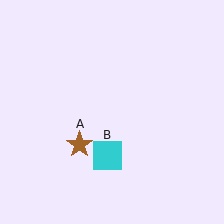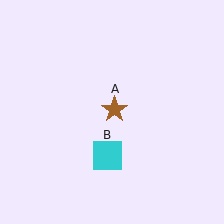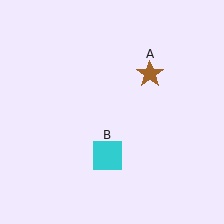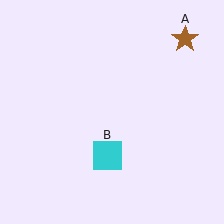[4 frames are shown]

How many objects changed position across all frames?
1 object changed position: brown star (object A).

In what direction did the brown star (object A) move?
The brown star (object A) moved up and to the right.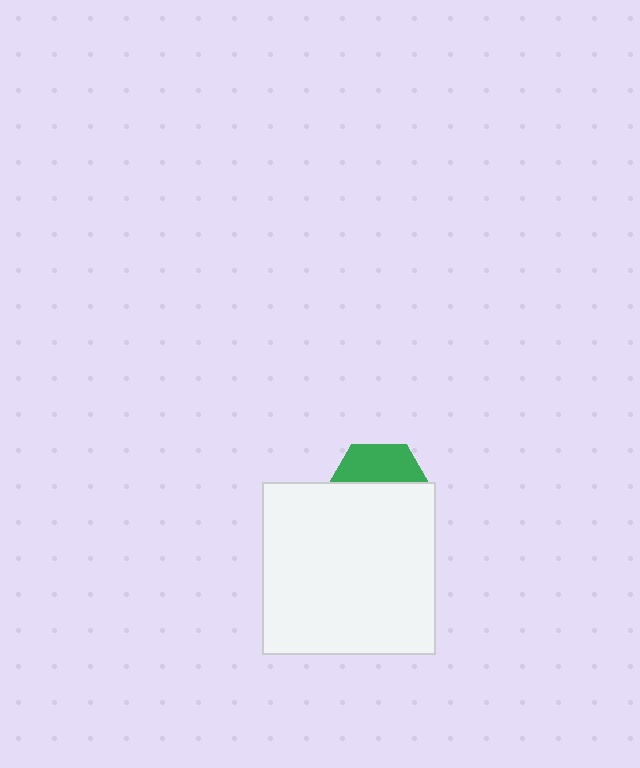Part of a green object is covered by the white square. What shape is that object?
It is a hexagon.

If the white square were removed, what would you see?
You would see the complete green hexagon.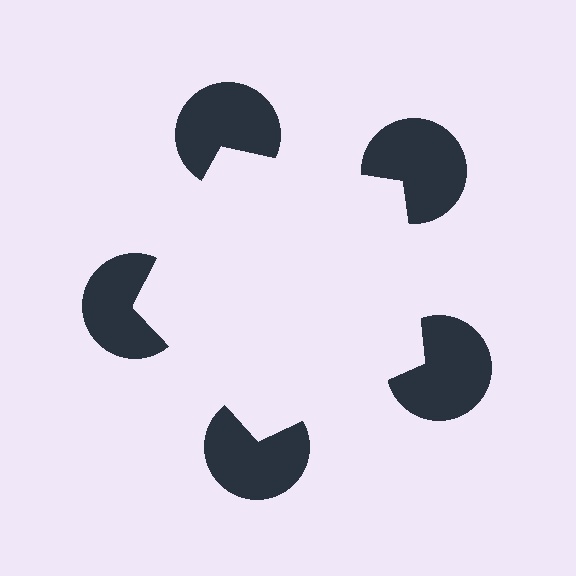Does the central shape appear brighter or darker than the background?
It typically appears slightly brighter than the background, even though no actual brightness change is drawn.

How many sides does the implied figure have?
5 sides.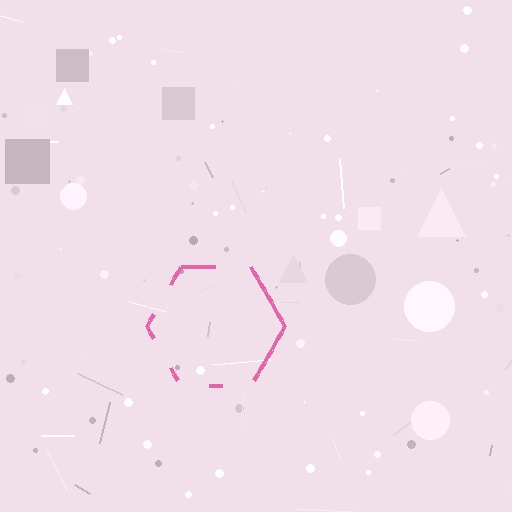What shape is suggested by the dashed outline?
The dashed outline suggests a hexagon.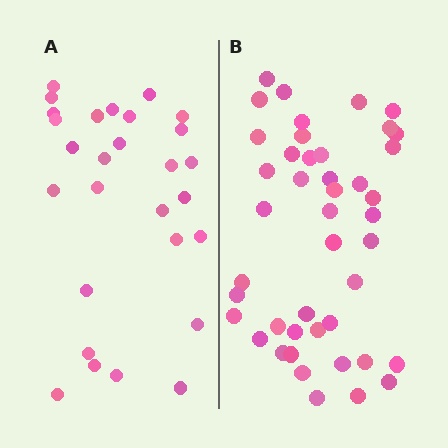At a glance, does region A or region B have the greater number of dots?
Region B (the right region) has more dots.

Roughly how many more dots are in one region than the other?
Region B has approximately 15 more dots than region A.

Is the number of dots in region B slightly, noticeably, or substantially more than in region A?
Region B has substantially more. The ratio is roughly 1.6 to 1.